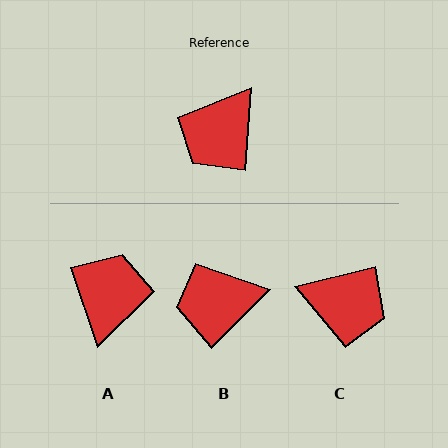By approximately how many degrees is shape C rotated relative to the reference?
Approximately 108 degrees counter-clockwise.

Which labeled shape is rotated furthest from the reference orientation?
A, about 158 degrees away.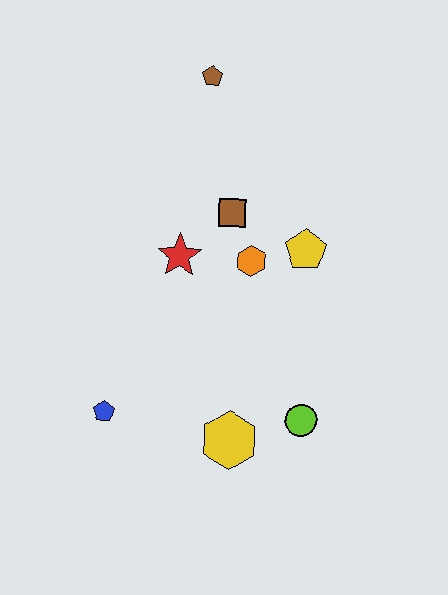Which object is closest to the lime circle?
The yellow hexagon is closest to the lime circle.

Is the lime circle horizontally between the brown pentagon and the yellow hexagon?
No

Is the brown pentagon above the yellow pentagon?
Yes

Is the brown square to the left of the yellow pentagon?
Yes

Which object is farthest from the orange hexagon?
The blue pentagon is farthest from the orange hexagon.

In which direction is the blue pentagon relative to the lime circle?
The blue pentagon is to the left of the lime circle.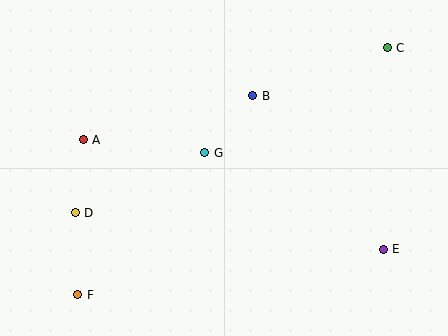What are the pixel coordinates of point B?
Point B is at (253, 96).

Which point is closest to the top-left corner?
Point A is closest to the top-left corner.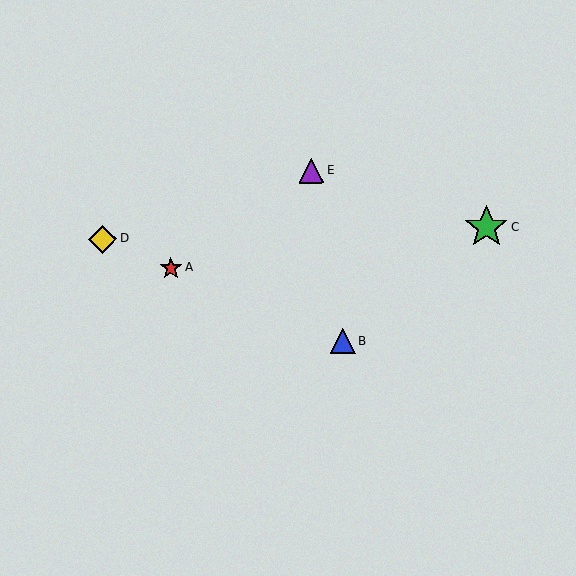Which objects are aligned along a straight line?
Objects A, B, D are aligned along a straight line.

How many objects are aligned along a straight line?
3 objects (A, B, D) are aligned along a straight line.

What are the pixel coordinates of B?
Object B is at (343, 341).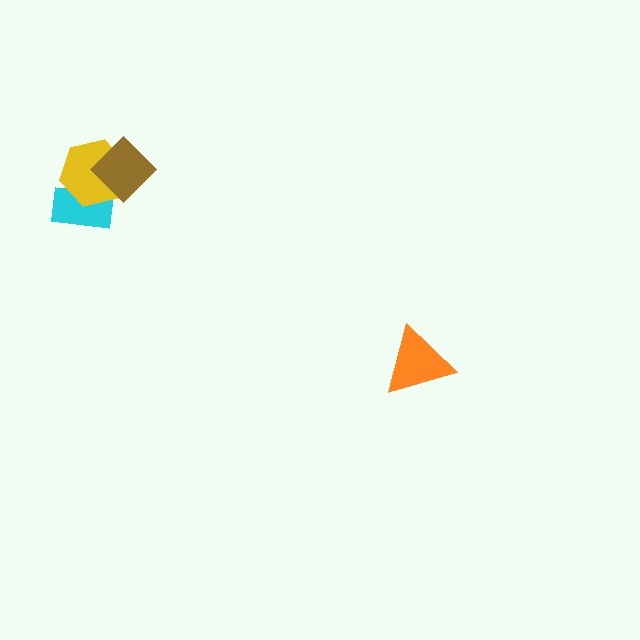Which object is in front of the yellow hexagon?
The brown diamond is in front of the yellow hexagon.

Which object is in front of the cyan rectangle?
The yellow hexagon is in front of the cyan rectangle.